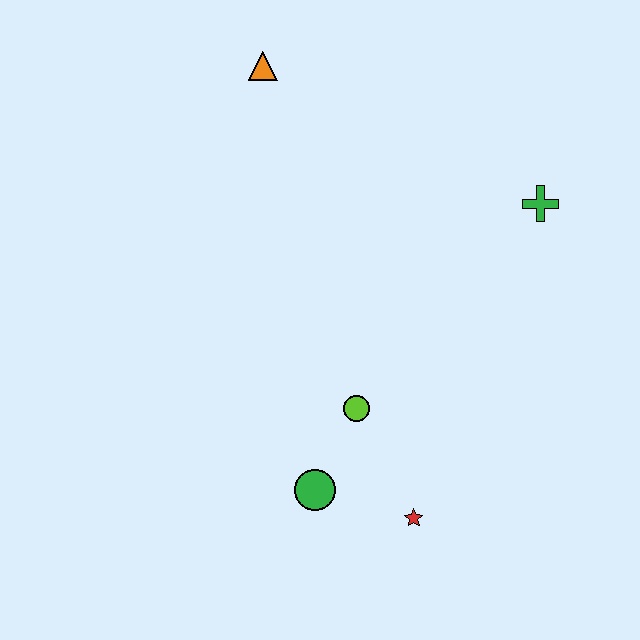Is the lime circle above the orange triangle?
No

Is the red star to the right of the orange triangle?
Yes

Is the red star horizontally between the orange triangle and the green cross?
Yes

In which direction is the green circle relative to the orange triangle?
The green circle is below the orange triangle.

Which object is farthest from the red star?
The orange triangle is farthest from the red star.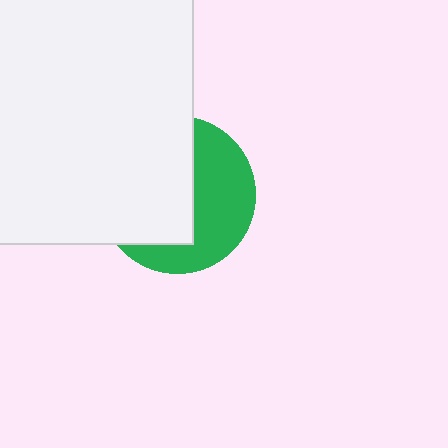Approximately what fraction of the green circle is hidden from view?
Roughly 54% of the green circle is hidden behind the white square.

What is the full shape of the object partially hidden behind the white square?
The partially hidden object is a green circle.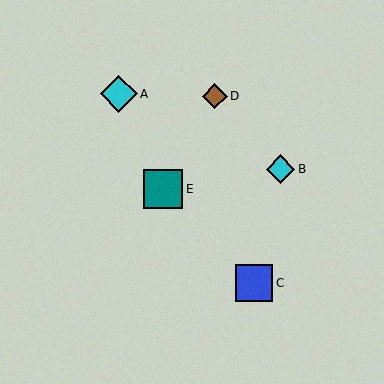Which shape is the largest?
The teal square (labeled E) is the largest.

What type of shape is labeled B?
Shape B is a cyan diamond.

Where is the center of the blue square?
The center of the blue square is at (254, 283).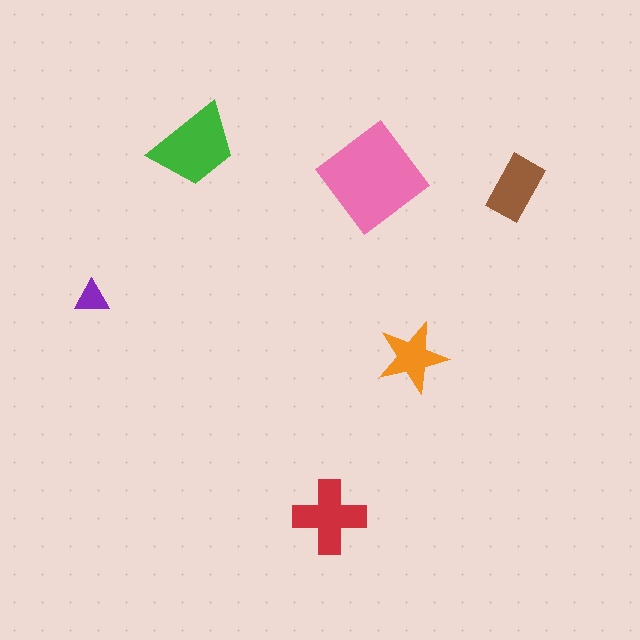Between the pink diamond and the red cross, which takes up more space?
The pink diamond.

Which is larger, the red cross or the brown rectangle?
The red cross.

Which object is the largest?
The pink diamond.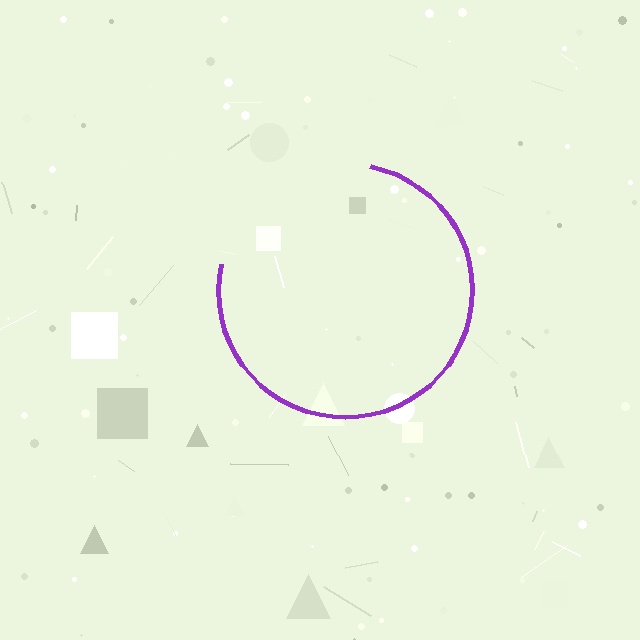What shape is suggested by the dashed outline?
The dashed outline suggests a circle.